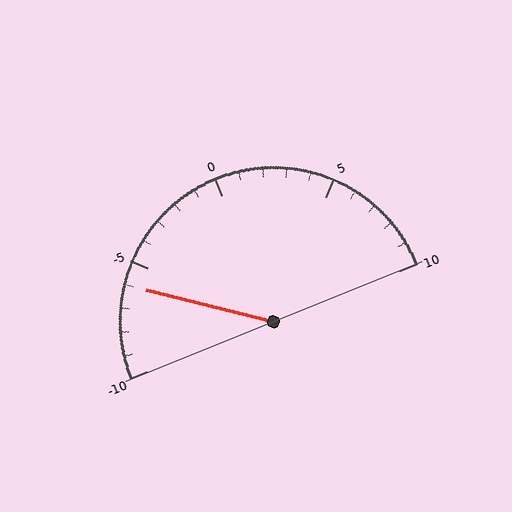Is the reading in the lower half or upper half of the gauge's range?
The reading is in the lower half of the range (-10 to 10).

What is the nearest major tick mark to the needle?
The nearest major tick mark is -5.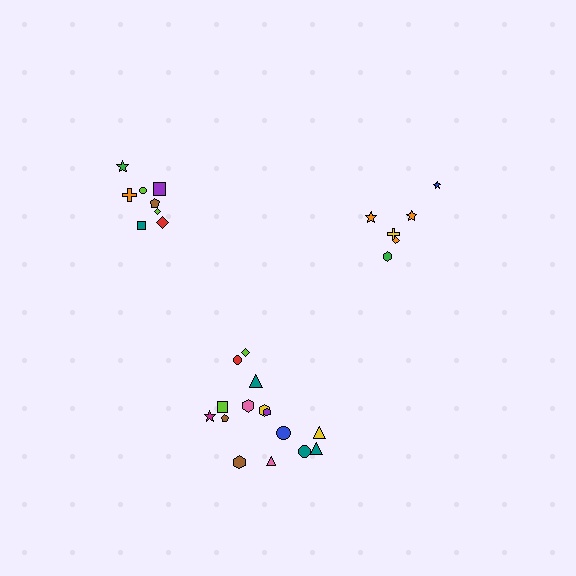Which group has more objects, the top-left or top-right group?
The top-left group.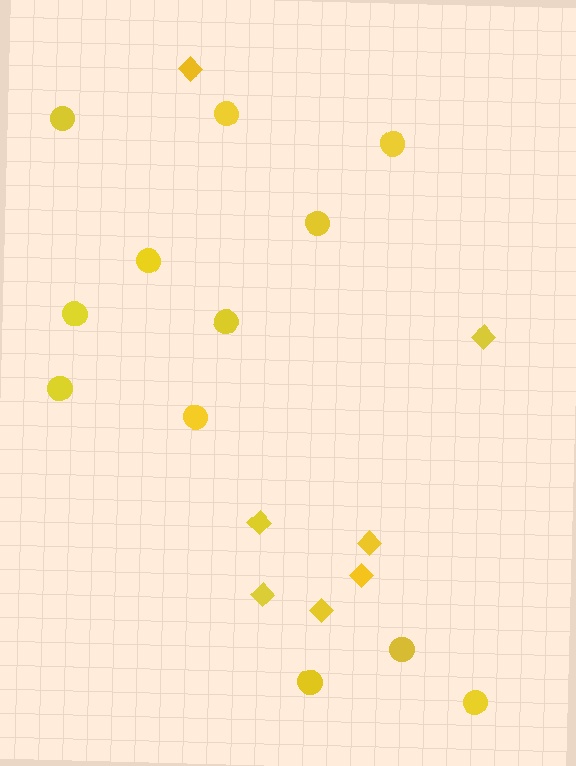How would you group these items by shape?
There are 2 groups: one group of circles (12) and one group of diamonds (7).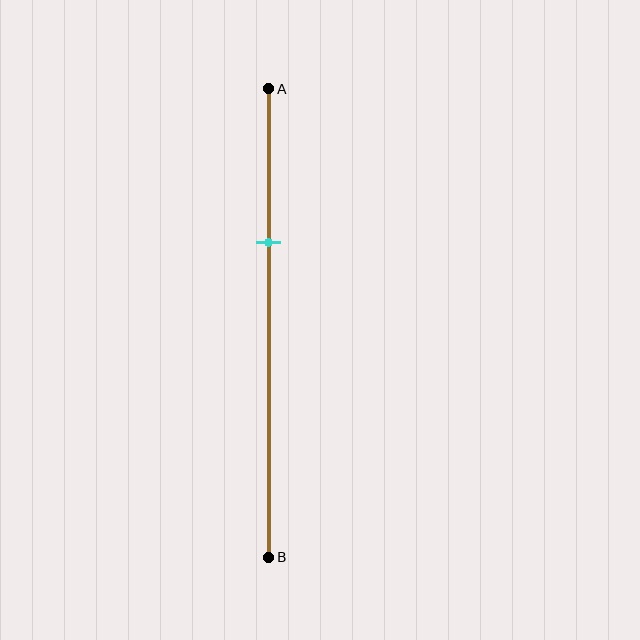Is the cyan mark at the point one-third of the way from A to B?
Yes, the mark is approximately at the one-third point.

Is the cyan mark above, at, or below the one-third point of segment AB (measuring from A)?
The cyan mark is approximately at the one-third point of segment AB.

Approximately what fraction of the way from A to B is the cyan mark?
The cyan mark is approximately 35% of the way from A to B.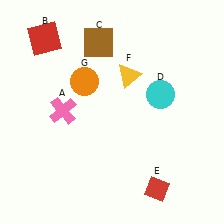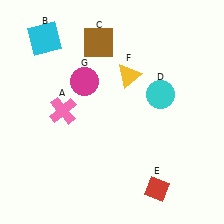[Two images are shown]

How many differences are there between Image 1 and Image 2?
There are 2 differences between the two images.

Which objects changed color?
B changed from red to cyan. G changed from orange to magenta.